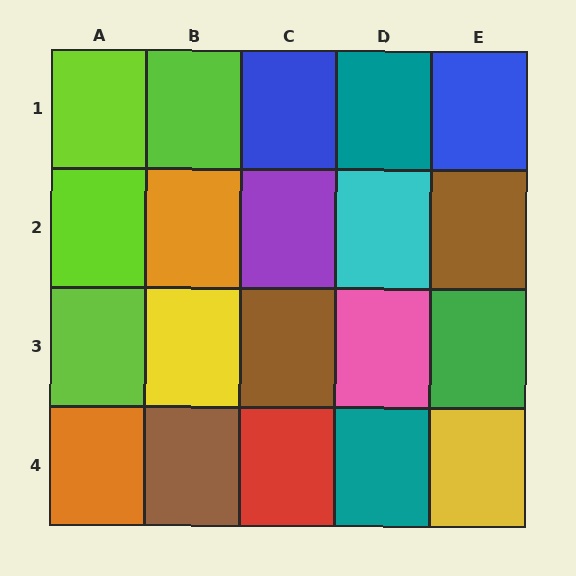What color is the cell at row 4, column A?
Orange.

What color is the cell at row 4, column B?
Brown.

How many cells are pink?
1 cell is pink.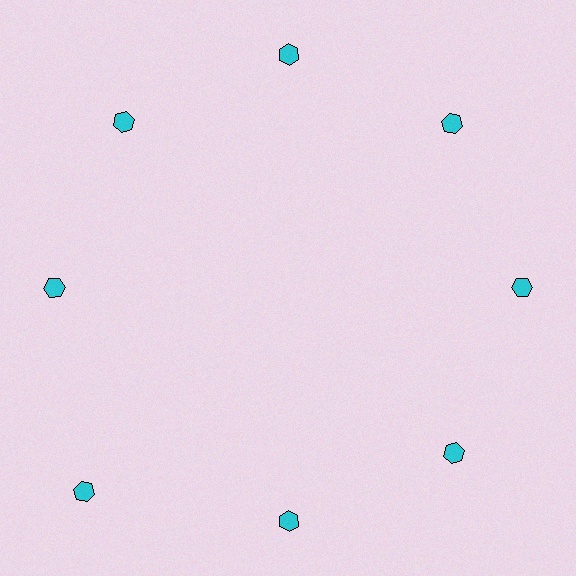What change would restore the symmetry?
The symmetry would be restored by moving it inward, back onto the ring so that all 8 hexagons sit at equal angles and equal distance from the center.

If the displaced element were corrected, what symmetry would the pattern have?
It would have 8-fold rotational symmetry — the pattern would map onto itself every 45 degrees.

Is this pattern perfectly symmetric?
No. The 8 cyan hexagons are arranged in a ring, but one element near the 8 o'clock position is pushed outward from the center, breaking the 8-fold rotational symmetry.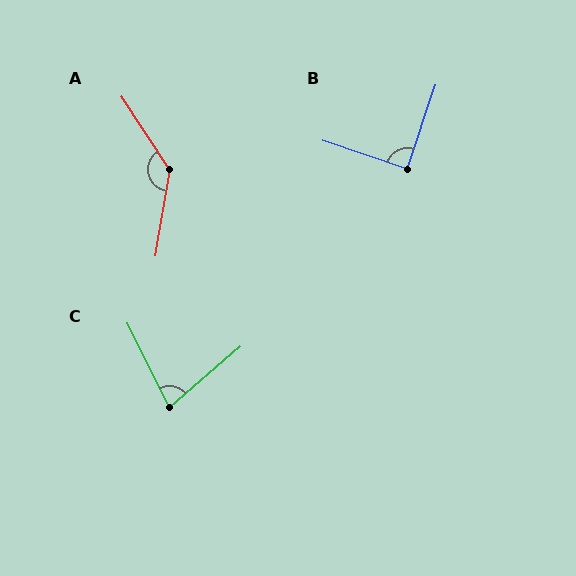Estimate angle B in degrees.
Approximately 90 degrees.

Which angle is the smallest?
C, at approximately 76 degrees.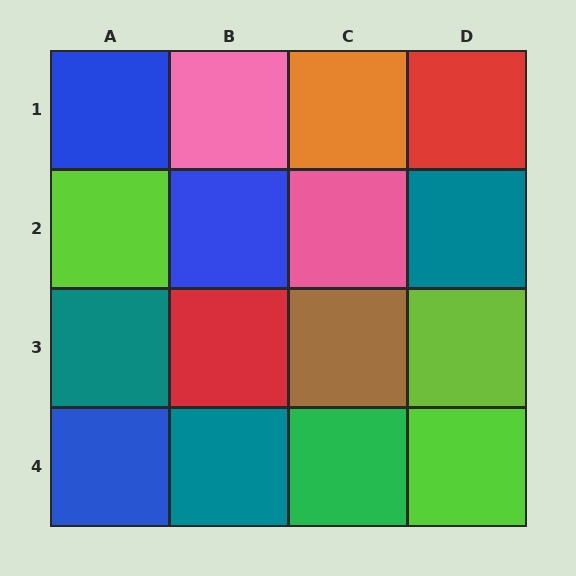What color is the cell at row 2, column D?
Teal.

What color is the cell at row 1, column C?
Orange.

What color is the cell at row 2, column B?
Blue.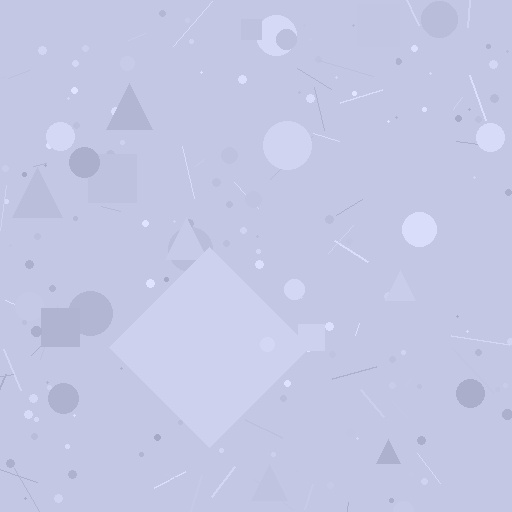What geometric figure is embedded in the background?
A diamond is embedded in the background.